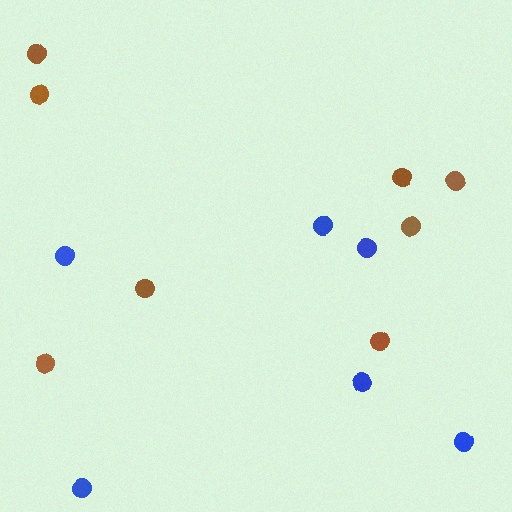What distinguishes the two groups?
There are 2 groups: one group of brown circles (8) and one group of blue circles (6).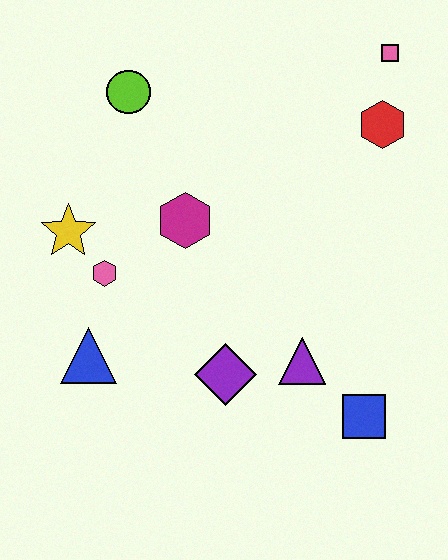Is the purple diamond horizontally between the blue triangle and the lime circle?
No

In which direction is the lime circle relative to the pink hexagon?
The lime circle is above the pink hexagon.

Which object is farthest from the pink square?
The blue triangle is farthest from the pink square.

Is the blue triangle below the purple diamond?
No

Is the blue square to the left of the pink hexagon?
No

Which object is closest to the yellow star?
The pink hexagon is closest to the yellow star.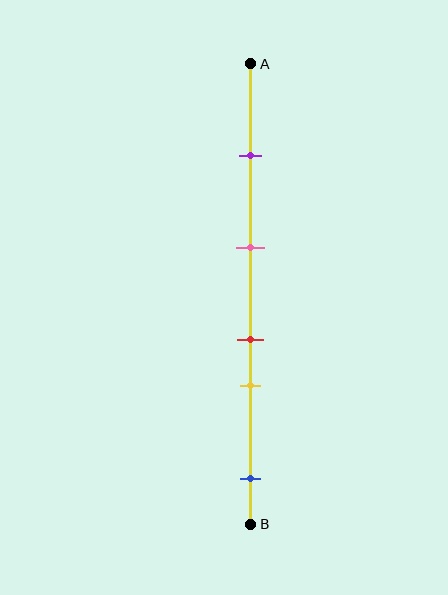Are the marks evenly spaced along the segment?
No, the marks are not evenly spaced.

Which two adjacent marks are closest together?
The red and yellow marks are the closest adjacent pair.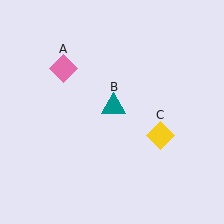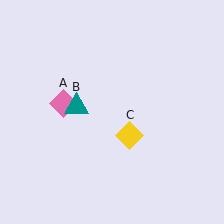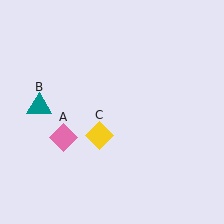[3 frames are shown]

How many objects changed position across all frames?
3 objects changed position: pink diamond (object A), teal triangle (object B), yellow diamond (object C).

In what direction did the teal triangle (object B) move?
The teal triangle (object B) moved left.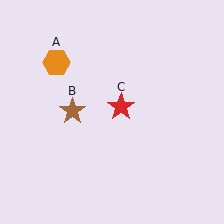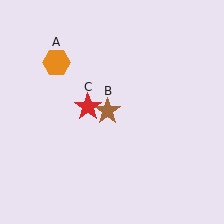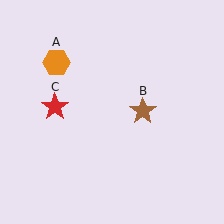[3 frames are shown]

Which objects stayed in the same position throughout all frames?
Orange hexagon (object A) remained stationary.